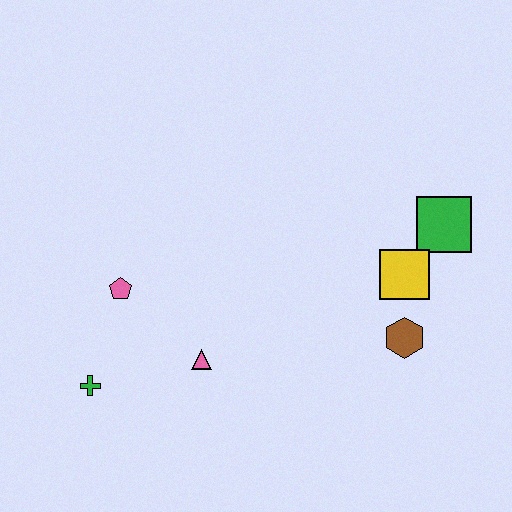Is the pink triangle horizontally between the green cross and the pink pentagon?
No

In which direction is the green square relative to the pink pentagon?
The green square is to the right of the pink pentagon.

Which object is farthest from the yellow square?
The green cross is farthest from the yellow square.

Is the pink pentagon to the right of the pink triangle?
No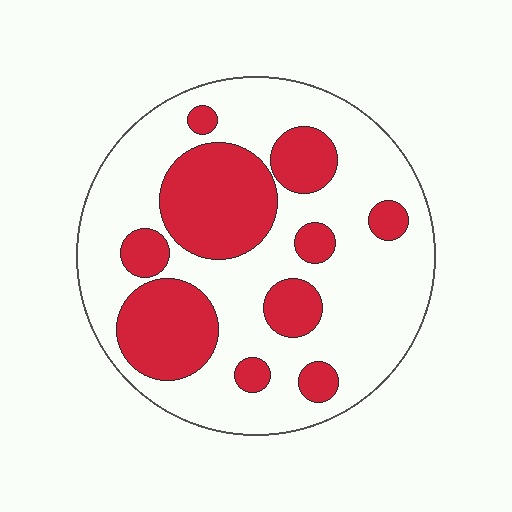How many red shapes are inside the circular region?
10.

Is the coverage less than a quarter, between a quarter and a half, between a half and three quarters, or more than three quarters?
Between a quarter and a half.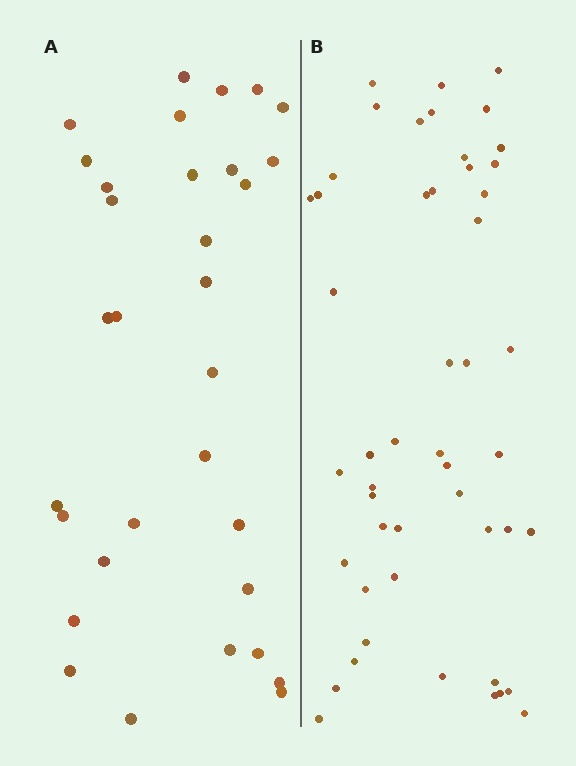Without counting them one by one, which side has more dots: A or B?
Region B (the right region) has more dots.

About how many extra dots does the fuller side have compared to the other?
Region B has approximately 15 more dots than region A.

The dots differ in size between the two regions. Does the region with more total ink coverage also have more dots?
No. Region A has more total ink coverage because its dots are larger, but region B actually contains more individual dots. Total area can be misleading — the number of items is what matters here.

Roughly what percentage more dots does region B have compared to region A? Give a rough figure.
About 55% more.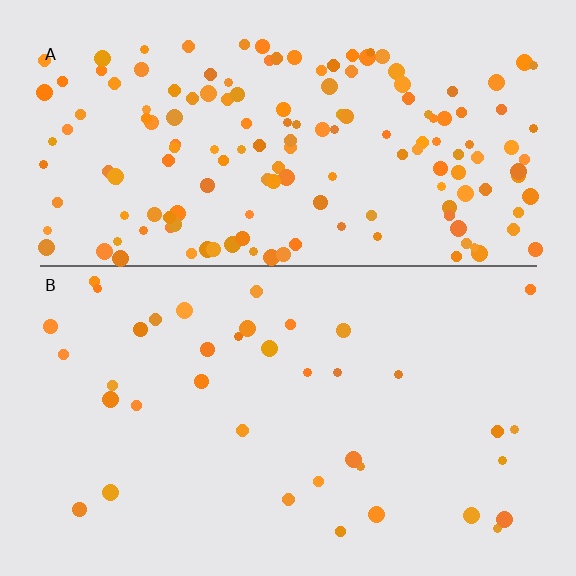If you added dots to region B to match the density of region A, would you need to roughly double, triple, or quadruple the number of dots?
Approximately quadruple.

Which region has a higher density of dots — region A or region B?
A (the top).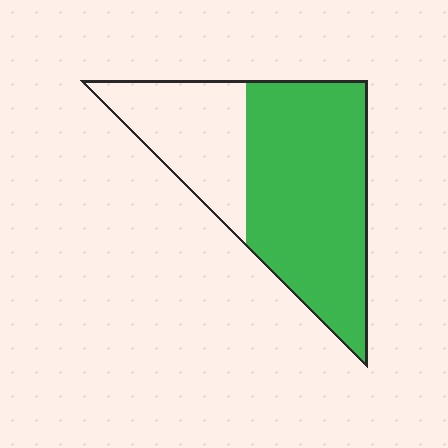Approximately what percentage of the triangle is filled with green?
Approximately 65%.